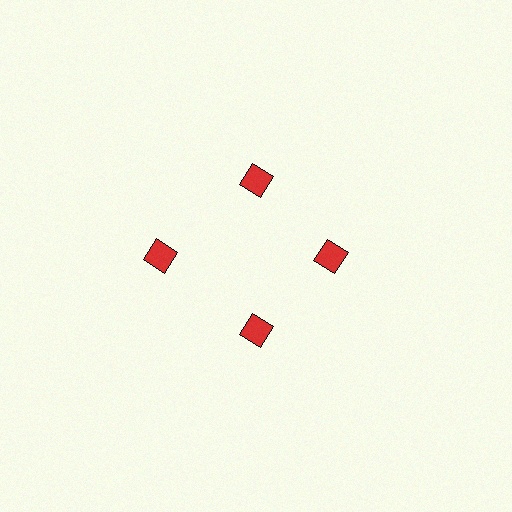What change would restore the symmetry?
The symmetry would be restored by moving it inward, back onto the ring so that all 4 diamonds sit at equal angles and equal distance from the center.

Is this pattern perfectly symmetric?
No. The 4 red diamonds are arranged in a ring, but one element near the 9 o'clock position is pushed outward from the center, breaking the 4-fold rotational symmetry.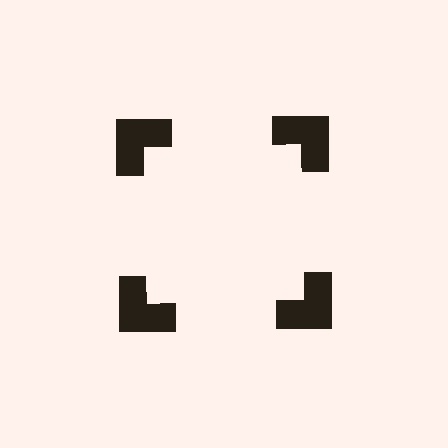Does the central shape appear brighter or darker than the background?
It typically appears slightly brighter than the background, even though no actual brightness change is drawn.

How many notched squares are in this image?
There are 4 — one at each vertex of the illusory square.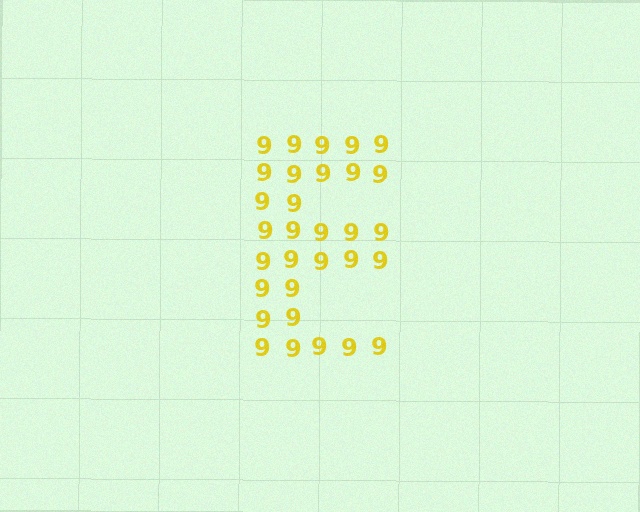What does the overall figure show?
The overall figure shows the letter E.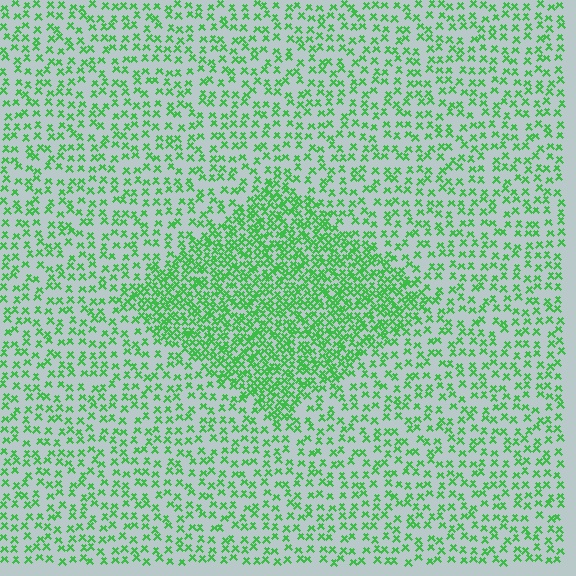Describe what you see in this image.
The image contains small green elements arranged at two different densities. A diamond-shaped region is visible where the elements are more densely packed than the surrounding area.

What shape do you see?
I see a diamond.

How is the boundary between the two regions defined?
The boundary is defined by a change in element density (approximately 2.3x ratio). All elements are the same color, size, and shape.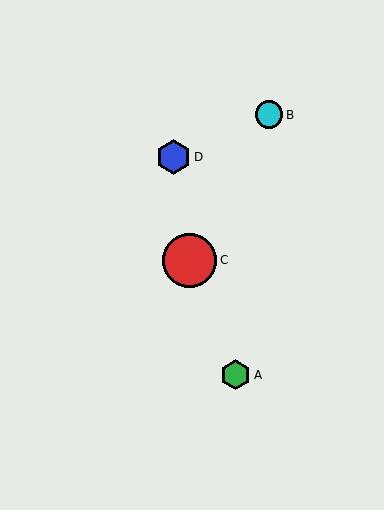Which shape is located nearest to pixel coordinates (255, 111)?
The cyan circle (labeled B) at (269, 115) is nearest to that location.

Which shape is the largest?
The red circle (labeled C) is the largest.